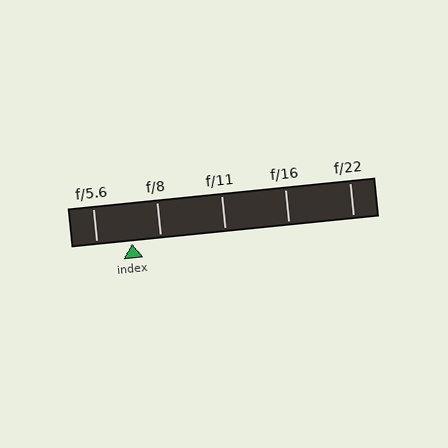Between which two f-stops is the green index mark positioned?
The index mark is between f/5.6 and f/8.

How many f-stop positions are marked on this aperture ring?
There are 5 f-stop positions marked.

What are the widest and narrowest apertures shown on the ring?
The widest aperture shown is f/5.6 and the narrowest is f/22.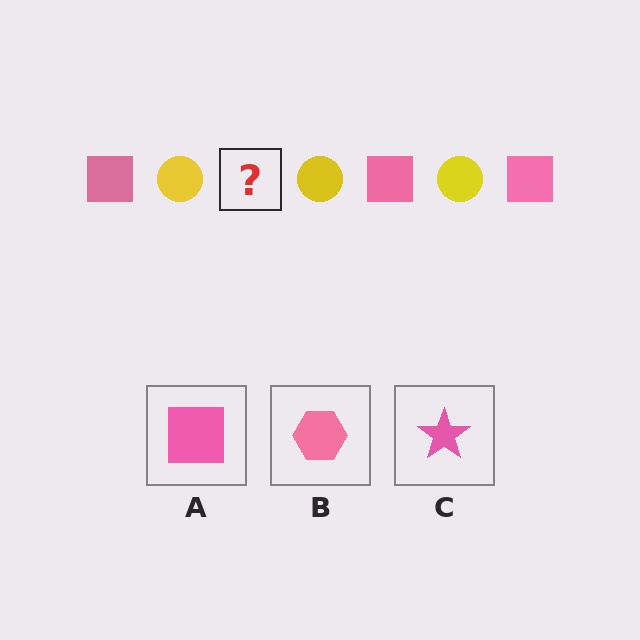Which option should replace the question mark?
Option A.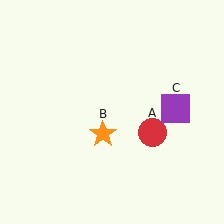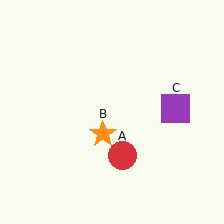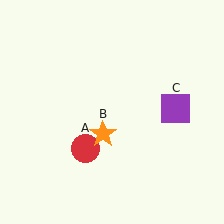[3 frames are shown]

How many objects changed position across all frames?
1 object changed position: red circle (object A).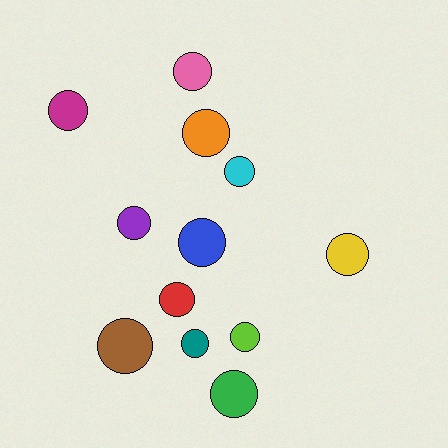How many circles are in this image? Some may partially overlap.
There are 12 circles.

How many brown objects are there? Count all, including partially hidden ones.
There is 1 brown object.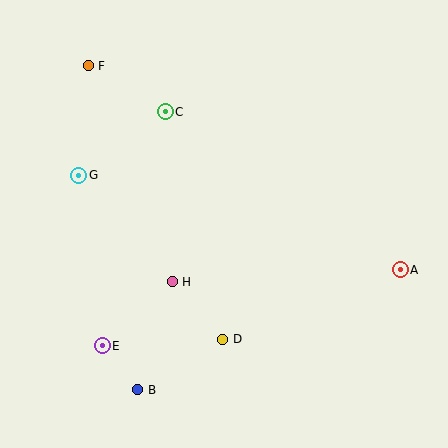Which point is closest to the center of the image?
Point H at (172, 282) is closest to the center.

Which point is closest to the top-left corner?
Point F is closest to the top-left corner.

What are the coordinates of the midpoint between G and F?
The midpoint between G and F is at (83, 120).